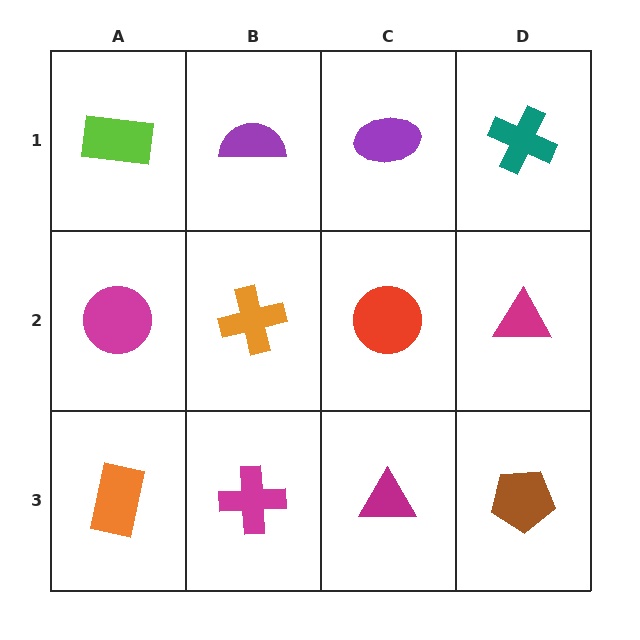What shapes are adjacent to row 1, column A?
A magenta circle (row 2, column A), a purple semicircle (row 1, column B).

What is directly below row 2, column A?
An orange rectangle.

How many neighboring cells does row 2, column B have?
4.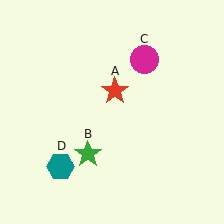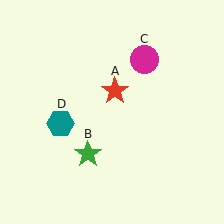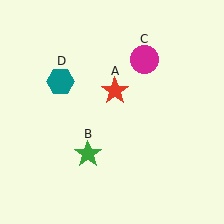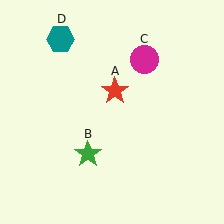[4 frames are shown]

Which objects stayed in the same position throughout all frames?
Red star (object A) and green star (object B) and magenta circle (object C) remained stationary.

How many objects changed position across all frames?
1 object changed position: teal hexagon (object D).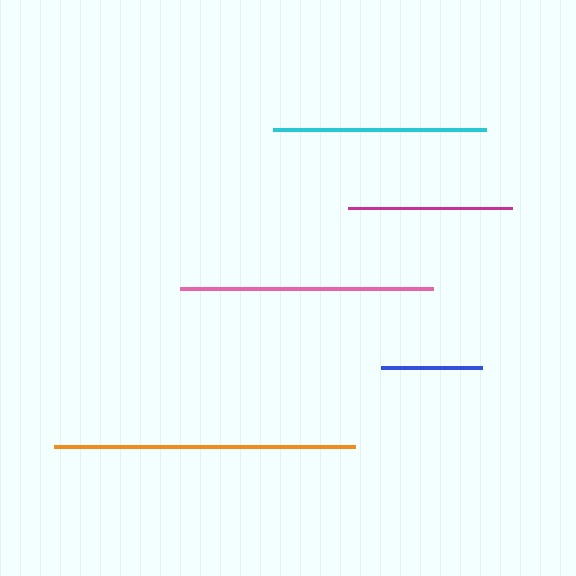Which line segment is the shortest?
The blue line is the shortest at approximately 101 pixels.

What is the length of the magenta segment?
The magenta segment is approximately 164 pixels long.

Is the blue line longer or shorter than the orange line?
The orange line is longer than the blue line.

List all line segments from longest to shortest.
From longest to shortest: orange, pink, cyan, magenta, blue.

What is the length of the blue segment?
The blue segment is approximately 101 pixels long.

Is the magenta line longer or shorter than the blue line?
The magenta line is longer than the blue line.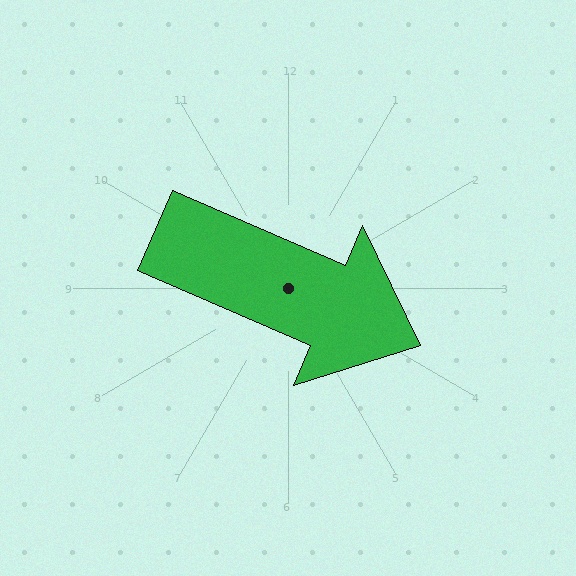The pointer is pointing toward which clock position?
Roughly 4 o'clock.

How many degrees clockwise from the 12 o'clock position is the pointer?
Approximately 113 degrees.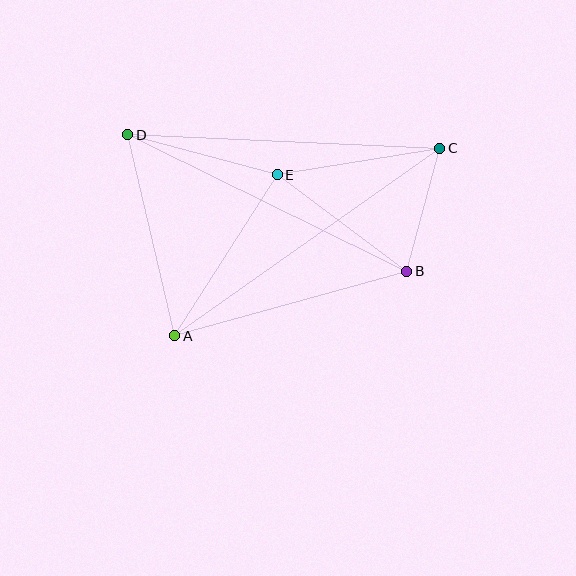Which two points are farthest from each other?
Points A and C are farthest from each other.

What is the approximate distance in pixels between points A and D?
The distance between A and D is approximately 207 pixels.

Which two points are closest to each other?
Points B and C are closest to each other.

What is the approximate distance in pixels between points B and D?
The distance between B and D is approximately 310 pixels.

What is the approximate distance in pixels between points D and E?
The distance between D and E is approximately 155 pixels.